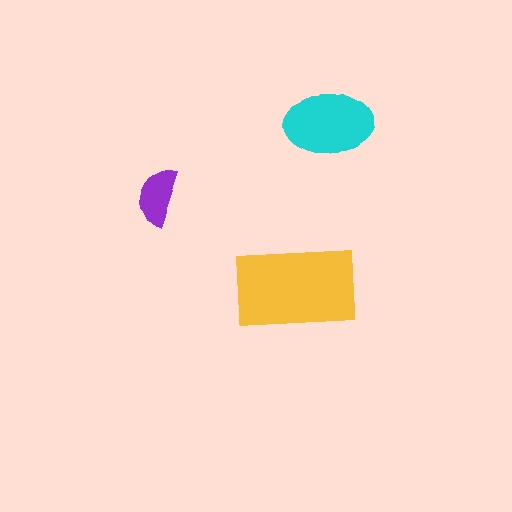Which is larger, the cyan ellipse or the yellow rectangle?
The yellow rectangle.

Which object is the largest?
The yellow rectangle.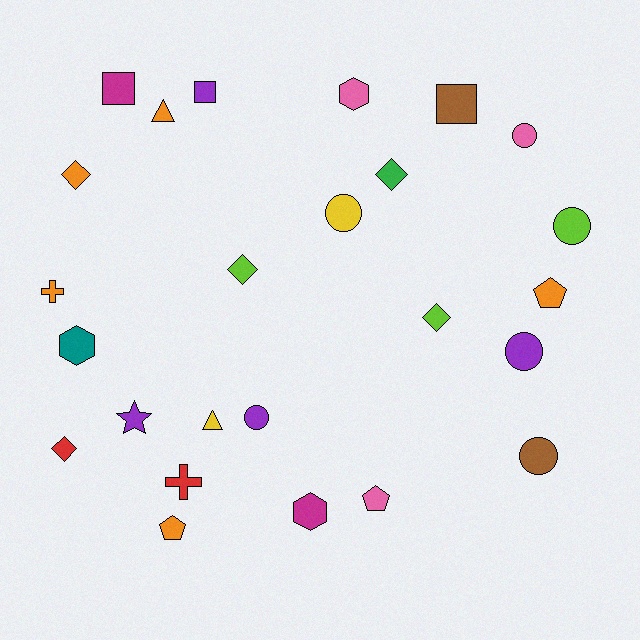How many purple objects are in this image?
There are 4 purple objects.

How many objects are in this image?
There are 25 objects.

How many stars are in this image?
There is 1 star.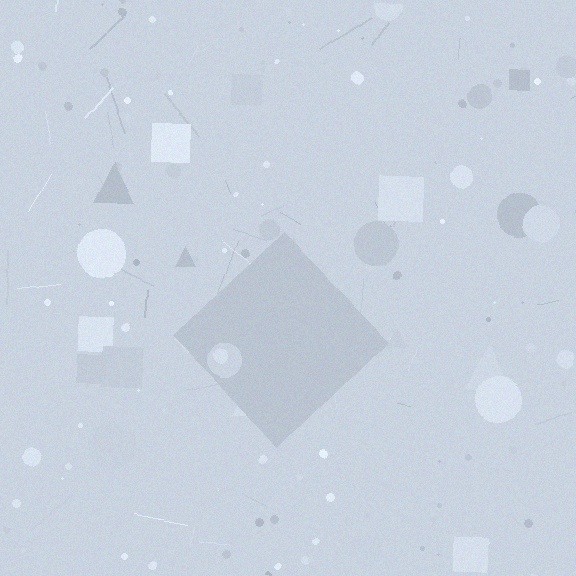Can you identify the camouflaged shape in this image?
The camouflaged shape is a diamond.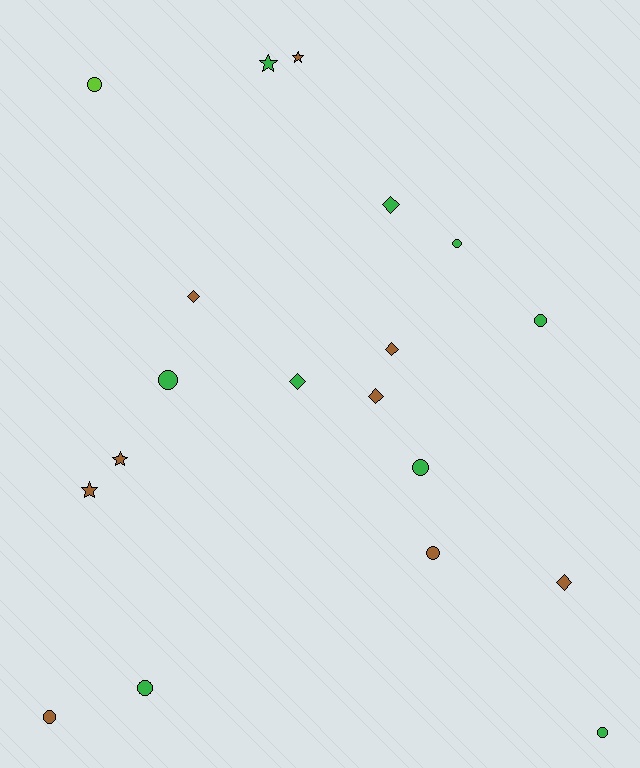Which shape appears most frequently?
Circle, with 9 objects.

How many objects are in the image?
There are 19 objects.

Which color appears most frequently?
Green, with 9 objects.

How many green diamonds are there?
There are 2 green diamonds.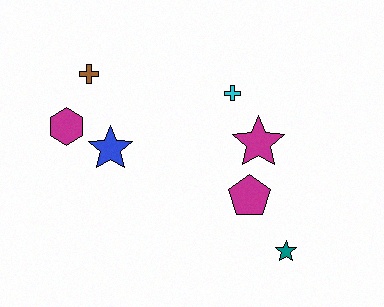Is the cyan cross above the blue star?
Yes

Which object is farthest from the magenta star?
The magenta hexagon is farthest from the magenta star.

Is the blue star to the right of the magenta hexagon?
Yes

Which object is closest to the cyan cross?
The magenta star is closest to the cyan cross.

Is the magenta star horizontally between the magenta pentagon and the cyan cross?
No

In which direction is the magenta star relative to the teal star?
The magenta star is above the teal star.